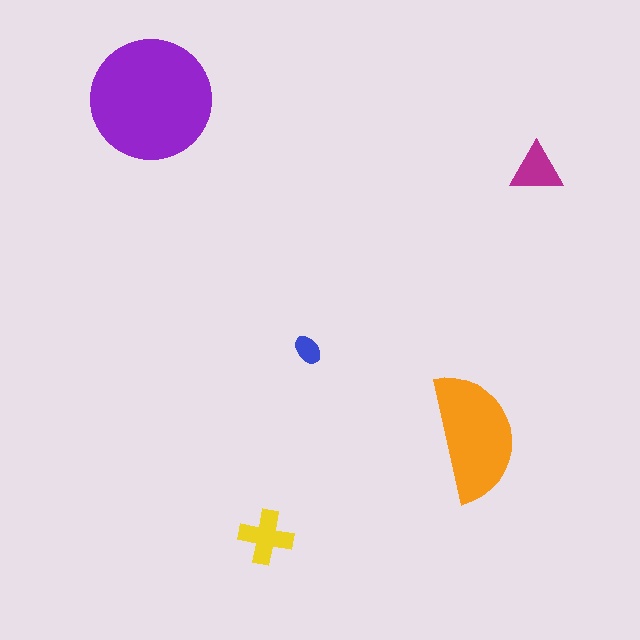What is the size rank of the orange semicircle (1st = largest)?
2nd.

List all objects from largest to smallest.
The purple circle, the orange semicircle, the yellow cross, the magenta triangle, the blue ellipse.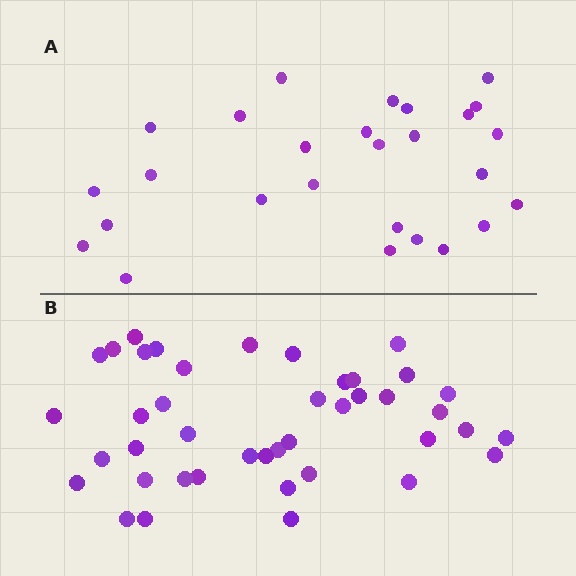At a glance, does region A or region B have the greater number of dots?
Region B (the bottom region) has more dots.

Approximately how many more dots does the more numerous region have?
Region B has approximately 15 more dots than region A.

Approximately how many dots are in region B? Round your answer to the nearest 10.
About 40 dots. (The exact count is 42, which rounds to 40.)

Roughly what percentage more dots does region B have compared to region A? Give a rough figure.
About 55% more.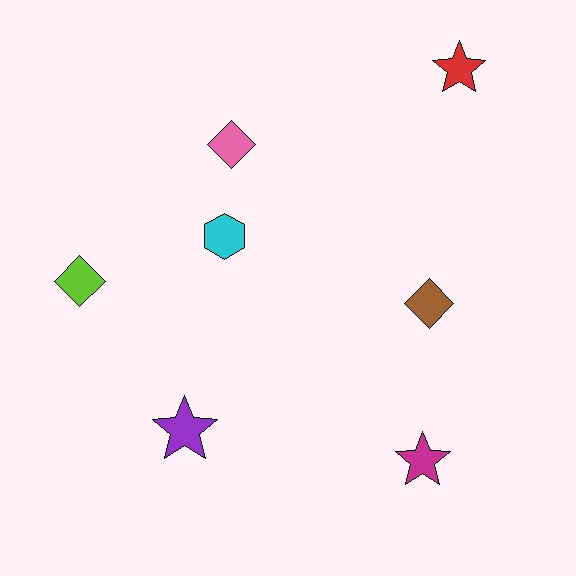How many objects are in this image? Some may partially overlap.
There are 7 objects.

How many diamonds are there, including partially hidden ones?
There are 3 diamonds.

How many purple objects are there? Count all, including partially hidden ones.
There is 1 purple object.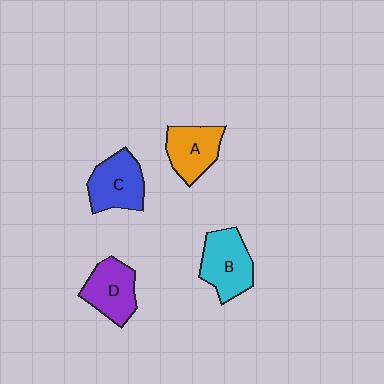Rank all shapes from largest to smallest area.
From largest to smallest: B (cyan), C (blue), D (purple), A (orange).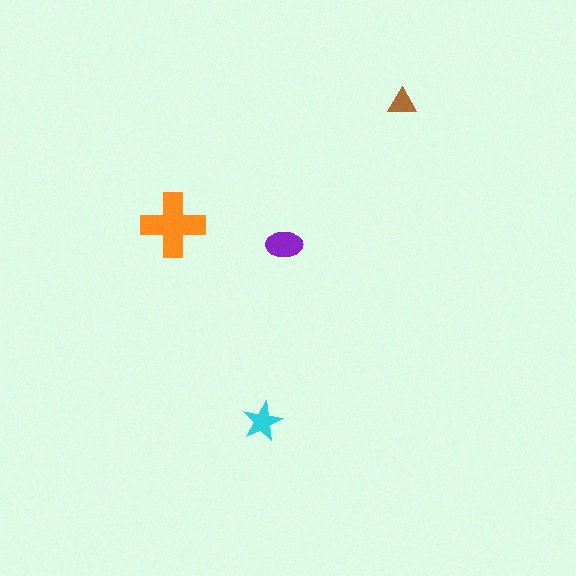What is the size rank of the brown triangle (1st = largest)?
4th.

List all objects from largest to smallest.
The orange cross, the purple ellipse, the cyan star, the brown triangle.